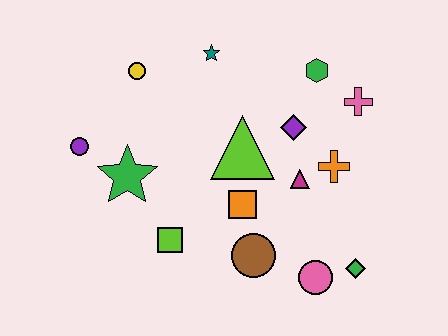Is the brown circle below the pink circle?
No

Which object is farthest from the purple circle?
The green diamond is farthest from the purple circle.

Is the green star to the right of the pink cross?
No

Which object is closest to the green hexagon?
The pink cross is closest to the green hexagon.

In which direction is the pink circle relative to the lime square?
The pink circle is to the right of the lime square.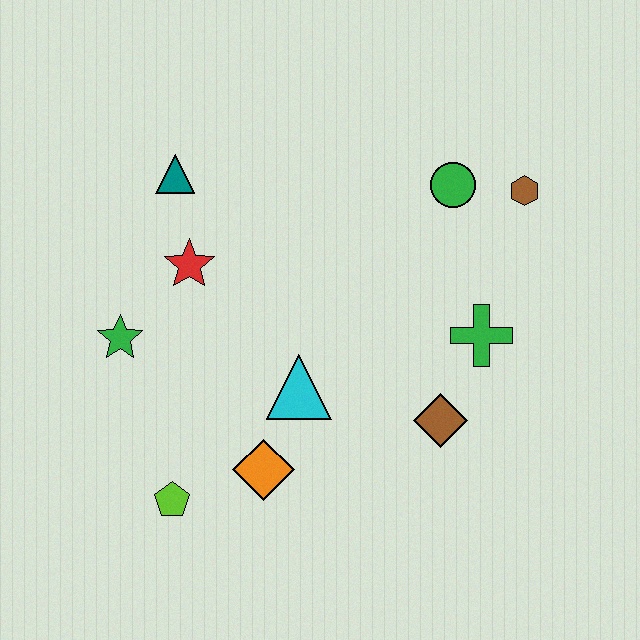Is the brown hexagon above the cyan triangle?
Yes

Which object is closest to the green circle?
The brown hexagon is closest to the green circle.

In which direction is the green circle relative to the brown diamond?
The green circle is above the brown diamond.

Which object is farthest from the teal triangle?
The brown diamond is farthest from the teal triangle.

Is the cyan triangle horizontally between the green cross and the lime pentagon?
Yes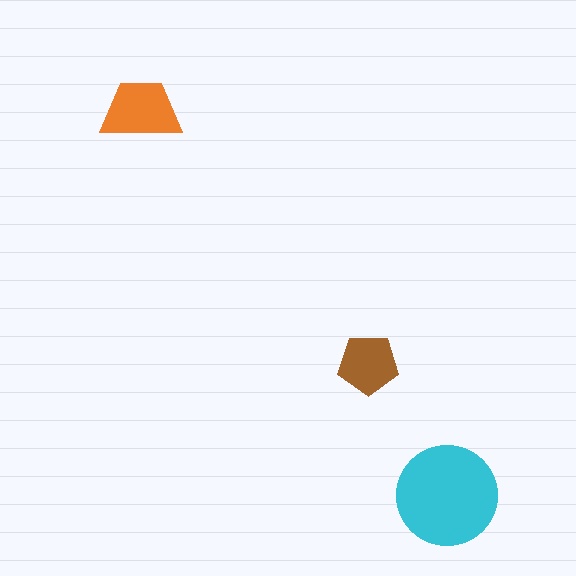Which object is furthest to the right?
The cyan circle is rightmost.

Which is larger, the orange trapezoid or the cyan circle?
The cyan circle.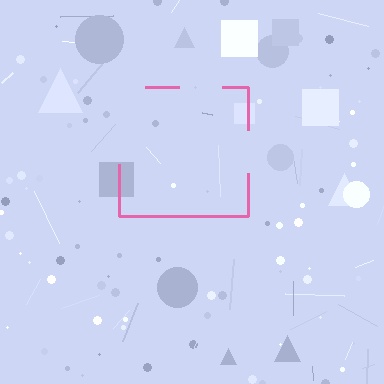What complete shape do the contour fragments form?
The contour fragments form a square.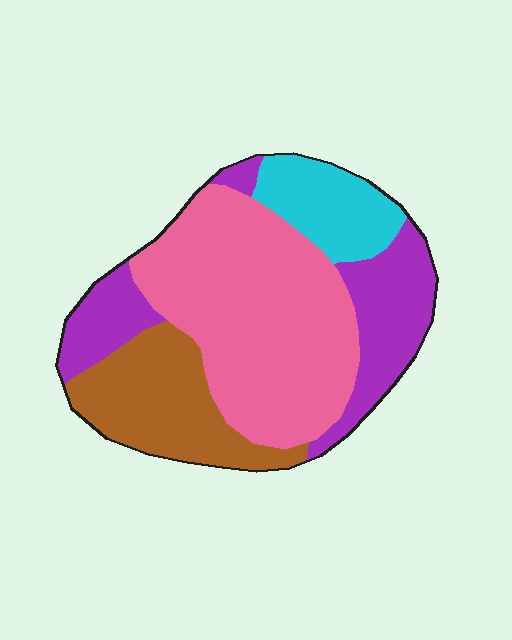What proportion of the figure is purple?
Purple takes up about one quarter (1/4) of the figure.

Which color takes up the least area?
Cyan, at roughly 10%.